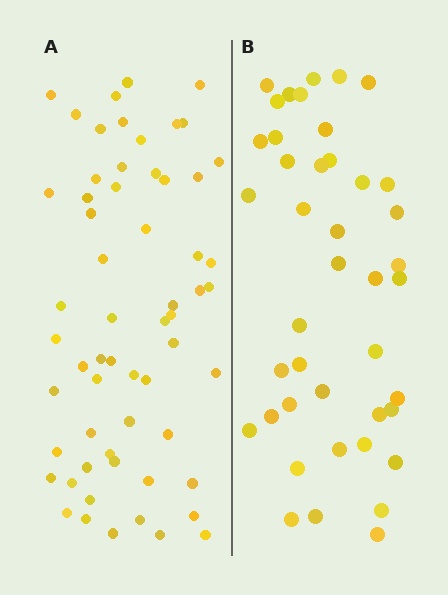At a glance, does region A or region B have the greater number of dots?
Region A (the left region) has more dots.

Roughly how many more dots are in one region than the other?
Region A has approximately 20 more dots than region B.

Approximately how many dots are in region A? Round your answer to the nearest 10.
About 60 dots.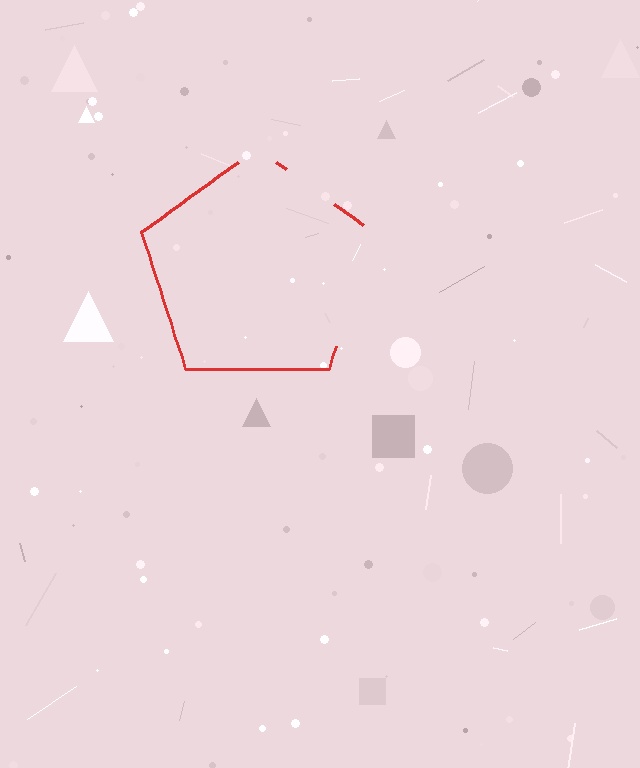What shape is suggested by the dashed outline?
The dashed outline suggests a pentagon.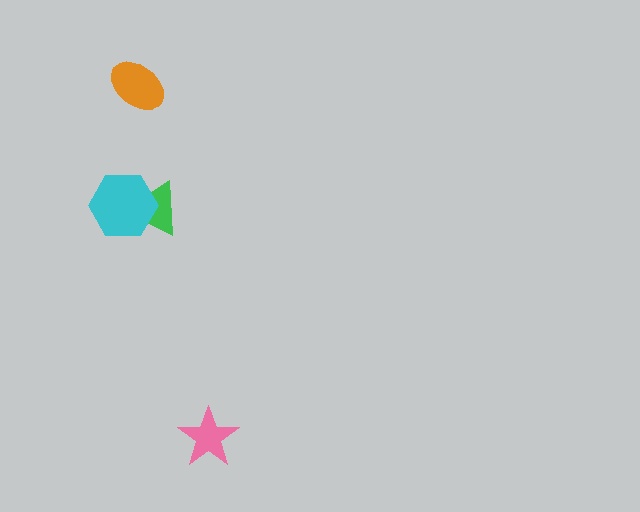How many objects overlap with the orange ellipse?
0 objects overlap with the orange ellipse.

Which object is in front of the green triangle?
The cyan hexagon is in front of the green triangle.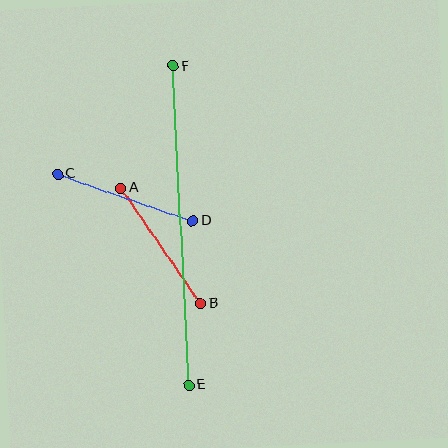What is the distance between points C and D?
The distance is approximately 142 pixels.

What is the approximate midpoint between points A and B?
The midpoint is at approximately (161, 246) pixels.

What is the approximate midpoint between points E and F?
The midpoint is at approximately (181, 226) pixels.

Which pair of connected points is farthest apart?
Points E and F are farthest apart.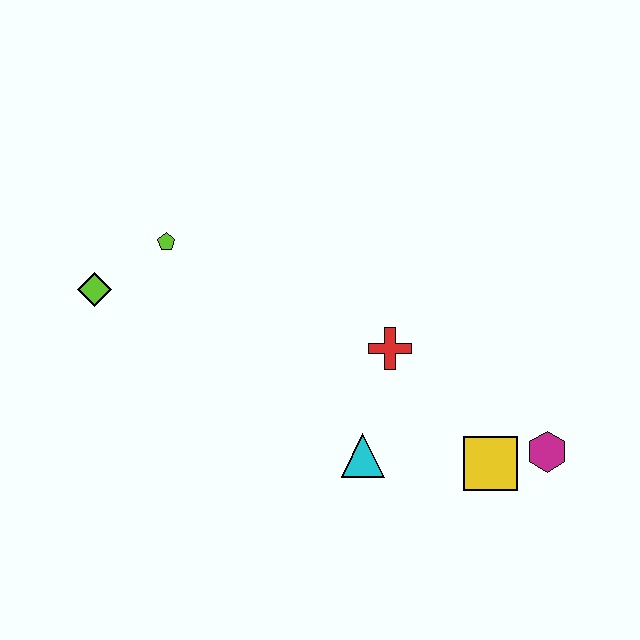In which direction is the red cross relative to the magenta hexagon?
The red cross is to the left of the magenta hexagon.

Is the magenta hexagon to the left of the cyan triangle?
No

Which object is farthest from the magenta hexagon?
The lime diamond is farthest from the magenta hexagon.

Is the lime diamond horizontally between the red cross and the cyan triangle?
No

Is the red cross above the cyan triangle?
Yes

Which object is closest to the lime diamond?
The lime pentagon is closest to the lime diamond.